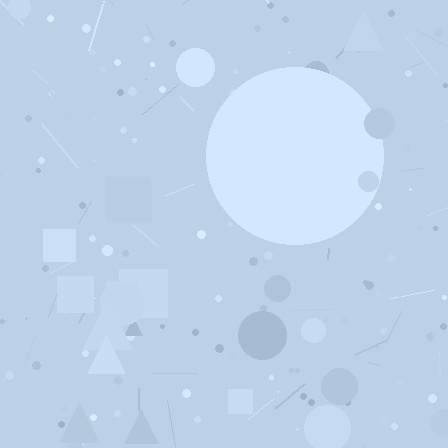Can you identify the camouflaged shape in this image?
The camouflaged shape is a circle.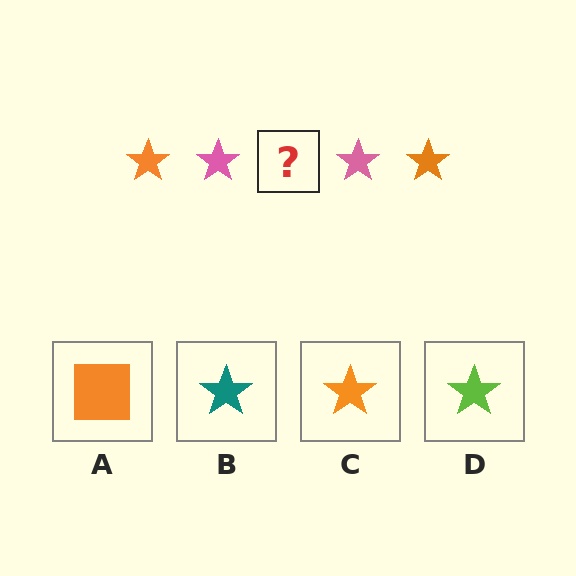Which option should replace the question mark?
Option C.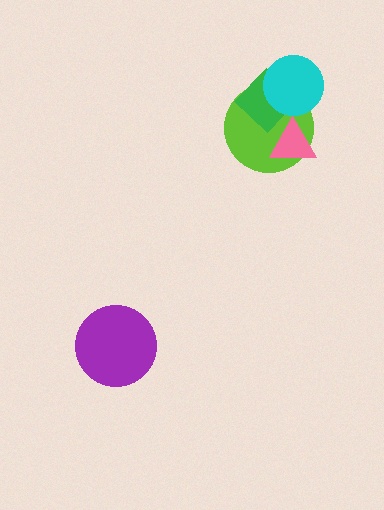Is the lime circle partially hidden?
Yes, it is partially covered by another shape.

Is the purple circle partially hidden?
No, no other shape covers it.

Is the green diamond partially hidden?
Yes, it is partially covered by another shape.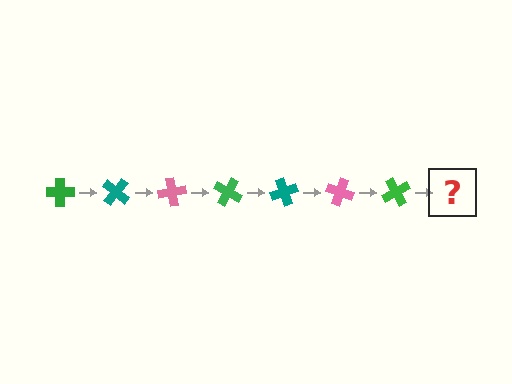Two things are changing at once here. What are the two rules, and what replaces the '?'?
The two rules are that it rotates 40 degrees each step and the color cycles through green, teal, and pink. The '?' should be a teal cross, rotated 280 degrees from the start.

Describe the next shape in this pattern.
It should be a teal cross, rotated 280 degrees from the start.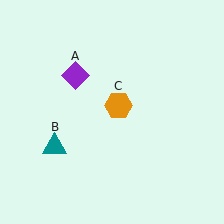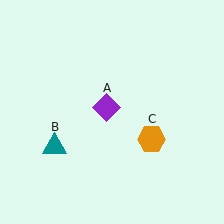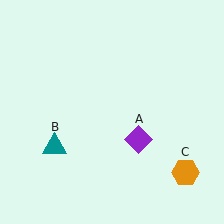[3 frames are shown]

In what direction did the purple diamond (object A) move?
The purple diamond (object A) moved down and to the right.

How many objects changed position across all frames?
2 objects changed position: purple diamond (object A), orange hexagon (object C).